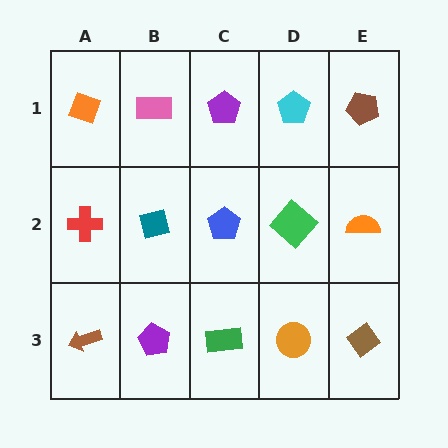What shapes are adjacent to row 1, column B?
A teal square (row 2, column B), an orange diamond (row 1, column A), a purple pentagon (row 1, column C).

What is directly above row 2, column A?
An orange diamond.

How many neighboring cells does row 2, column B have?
4.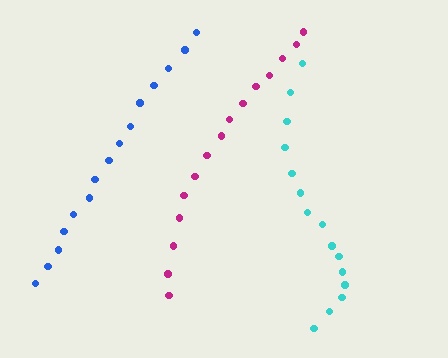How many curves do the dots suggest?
There are 3 distinct paths.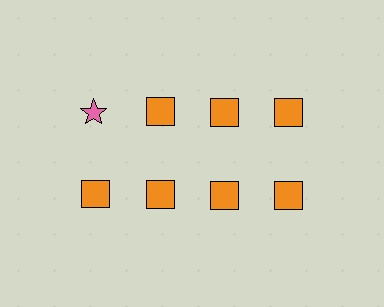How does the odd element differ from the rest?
It differs in both color (pink instead of orange) and shape (star instead of square).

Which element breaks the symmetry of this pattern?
The pink star in the top row, leftmost column breaks the symmetry. All other shapes are orange squares.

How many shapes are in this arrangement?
There are 8 shapes arranged in a grid pattern.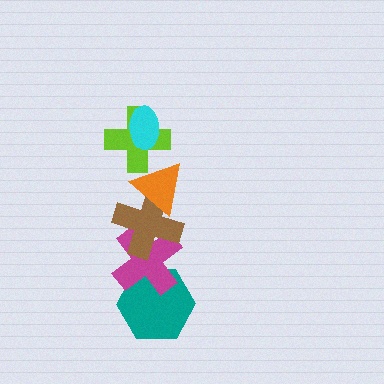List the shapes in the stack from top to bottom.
From top to bottom: the cyan ellipse, the lime cross, the orange triangle, the brown cross, the magenta cross, the teal hexagon.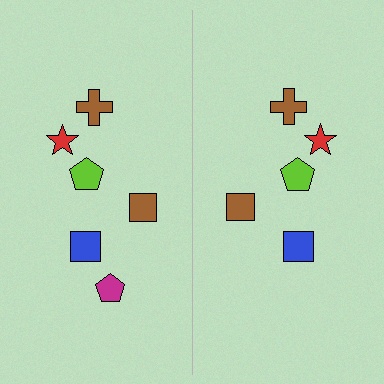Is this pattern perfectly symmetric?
No, the pattern is not perfectly symmetric. A magenta pentagon is missing from the right side.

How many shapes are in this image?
There are 11 shapes in this image.